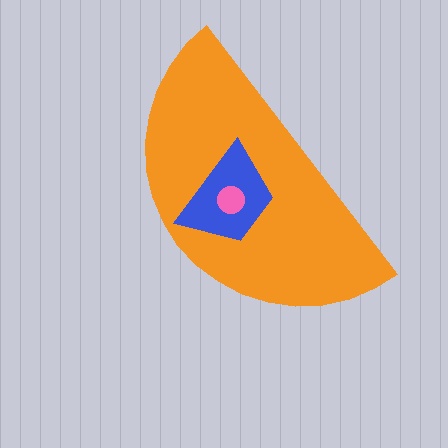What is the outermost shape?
The orange semicircle.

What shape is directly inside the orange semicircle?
The blue trapezoid.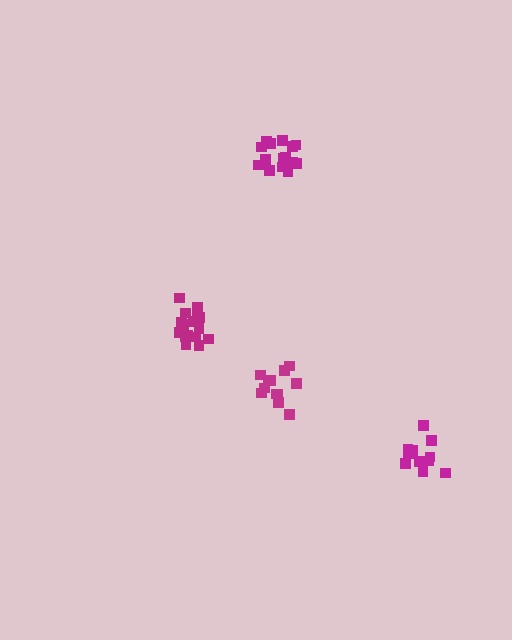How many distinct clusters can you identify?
There are 4 distinct clusters.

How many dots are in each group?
Group 1: 16 dots, Group 2: 11 dots, Group 3: 16 dots, Group 4: 12 dots (55 total).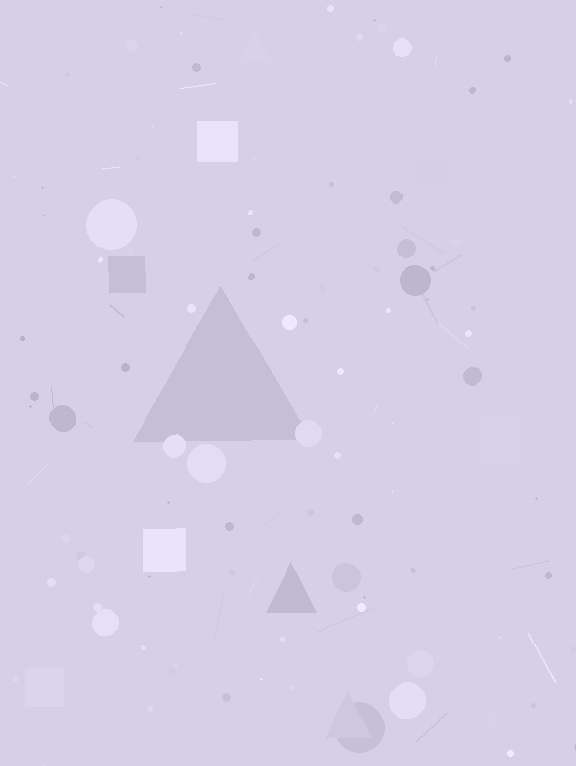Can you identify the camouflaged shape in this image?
The camouflaged shape is a triangle.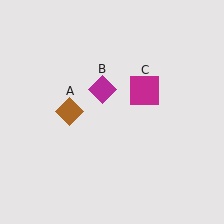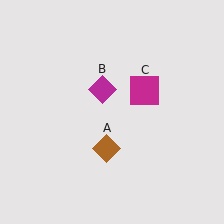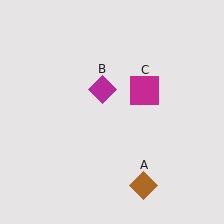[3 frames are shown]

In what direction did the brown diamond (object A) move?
The brown diamond (object A) moved down and to the right.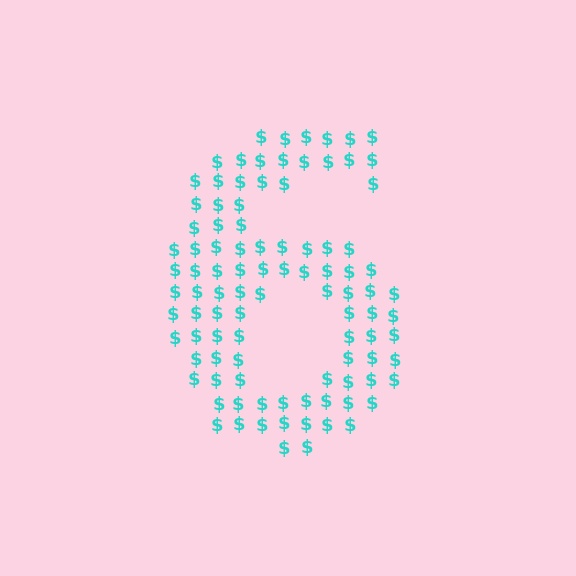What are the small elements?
The small elements are dollar signs.